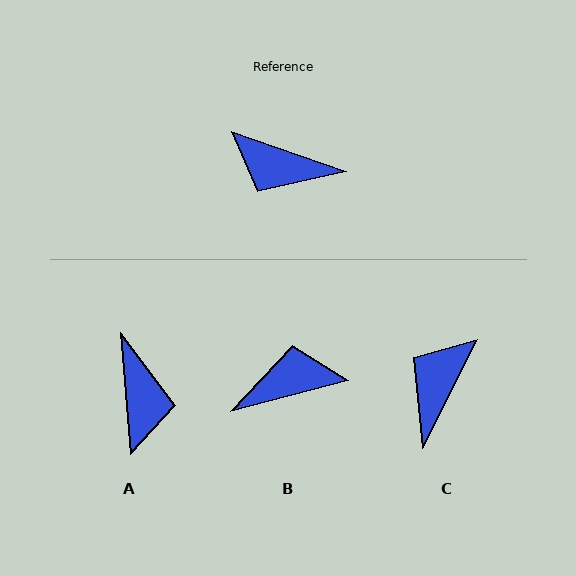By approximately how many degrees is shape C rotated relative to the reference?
Approximately 98 degrees clockwise.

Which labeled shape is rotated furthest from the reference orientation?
B, about 146 degrees away.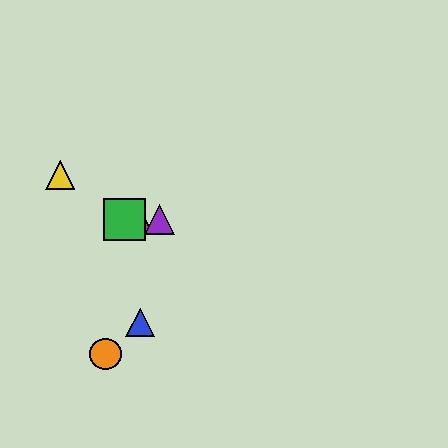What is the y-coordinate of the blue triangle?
The blue triangle is at y≈322.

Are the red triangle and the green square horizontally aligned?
Yes, both are at y≈219.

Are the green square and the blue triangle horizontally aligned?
No, the green square is at y≈219 and the blue triangle is at y≈322.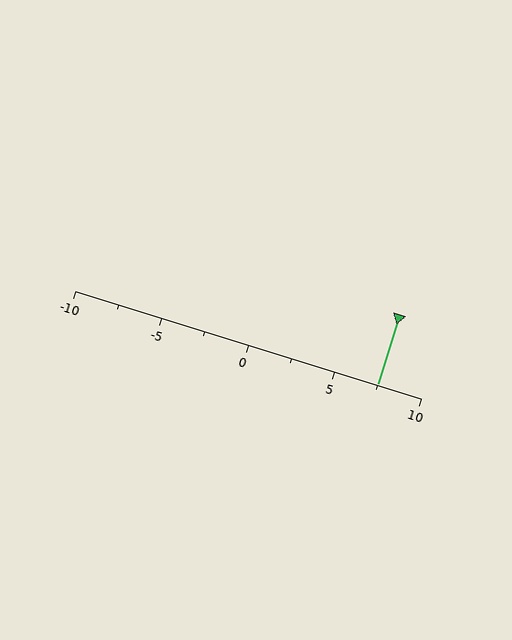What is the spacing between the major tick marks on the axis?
The major ticks are spaced 5 apart.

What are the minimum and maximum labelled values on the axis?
The axis runs from -10 to 10.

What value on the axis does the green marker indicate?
The marker indicates approximately 7.5.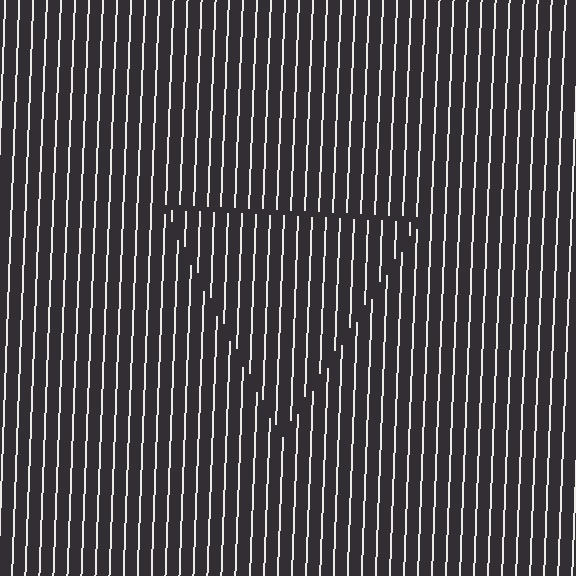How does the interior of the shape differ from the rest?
The interior of the shape contains the same grating, shifted by half a period — the contour is defined by the phase discontinuity where line-ends from the inner and outer gratings abut.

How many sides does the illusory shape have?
3 sides — the line-ends trace a triangle.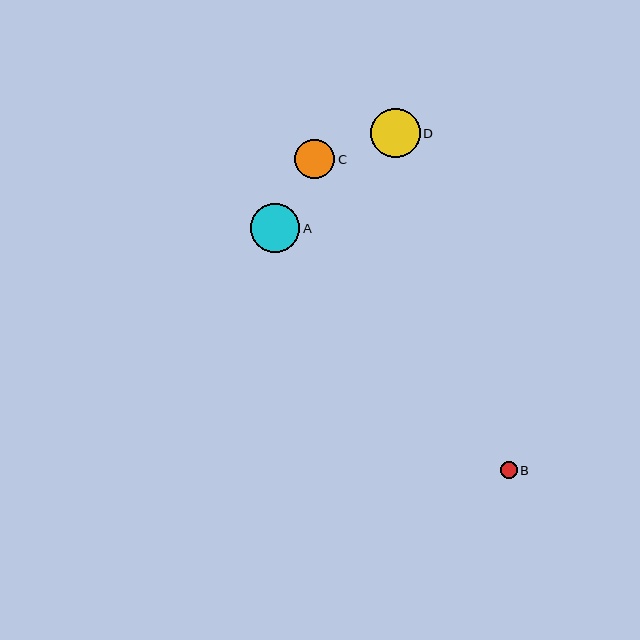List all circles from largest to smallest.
From largest to smallest: D, A, C, B.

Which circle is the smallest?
Circle B is the smallest with a size of approximately 16 pixels.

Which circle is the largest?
Circle D is the largest with a size of approximately 49 pixels.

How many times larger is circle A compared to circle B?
Circle A is approximately 3.0 times the size of circle B.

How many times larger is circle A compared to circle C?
Circle A is approximately 1.2 times the size of circle C.